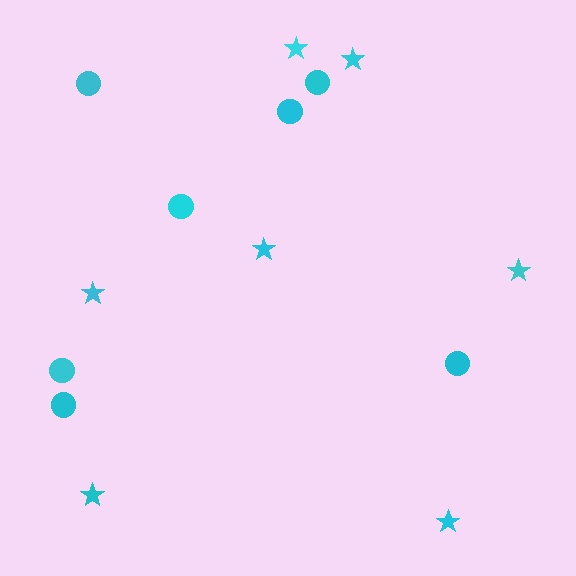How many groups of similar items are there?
There are 2 groups: one group of circles (7) and one group of stars (7).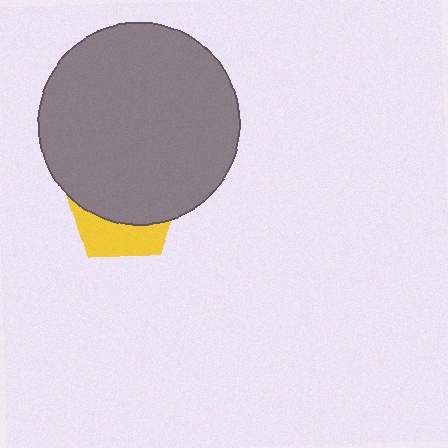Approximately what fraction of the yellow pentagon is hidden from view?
Roughly 66% of the yellow pentagon is hidden behind the gray circle.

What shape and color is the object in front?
The object in front is a gray circle.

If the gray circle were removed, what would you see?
You would see the complete yellow pentagon.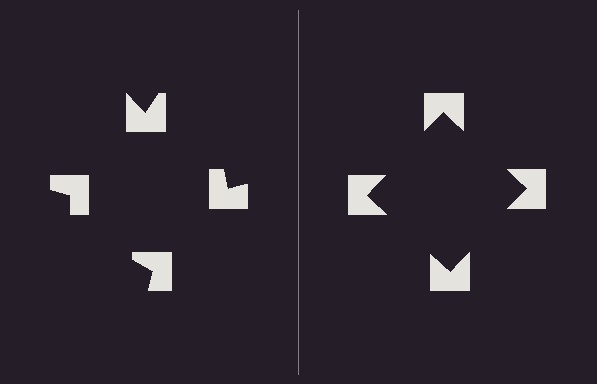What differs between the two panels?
The notched squares are positioned identically on both sides; only the wedge orientations differ. On the right they align to a square; on the left they are misaligned.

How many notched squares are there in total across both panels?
8 — 4 on each side.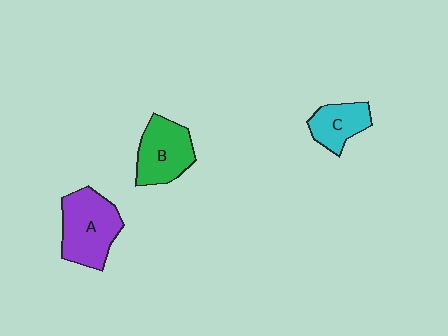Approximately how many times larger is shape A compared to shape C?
Approximately 1.7 times.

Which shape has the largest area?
Shape A (purple).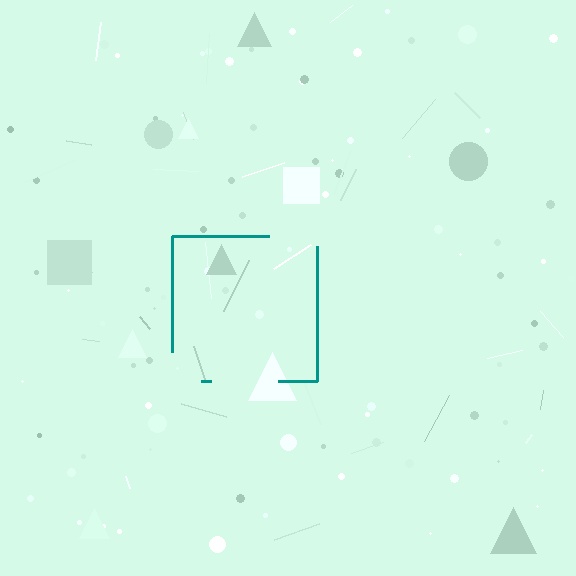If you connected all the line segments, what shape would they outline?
They would outline a square.